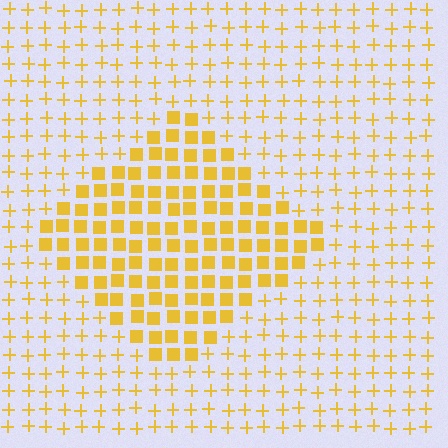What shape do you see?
I see a diamond.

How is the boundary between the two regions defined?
The boundary is defined by a change in element shape: squares inside vs. plus signs outside. All elements share the same color and spacing.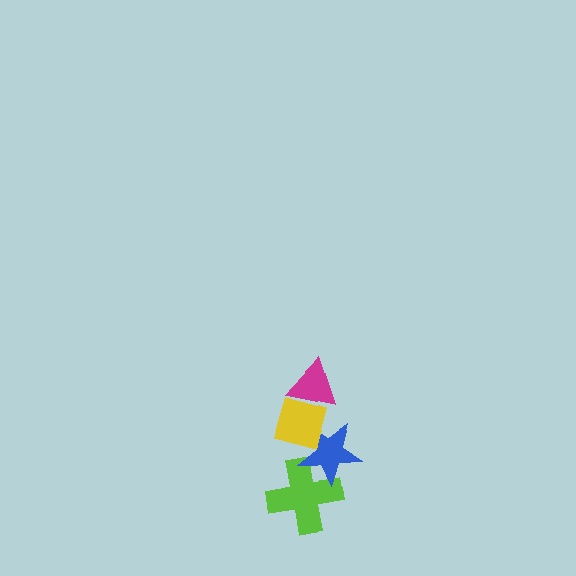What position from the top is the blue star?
The blue star is 3rd from the top.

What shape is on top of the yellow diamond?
The magenta triangle is on top of the yellow diamond.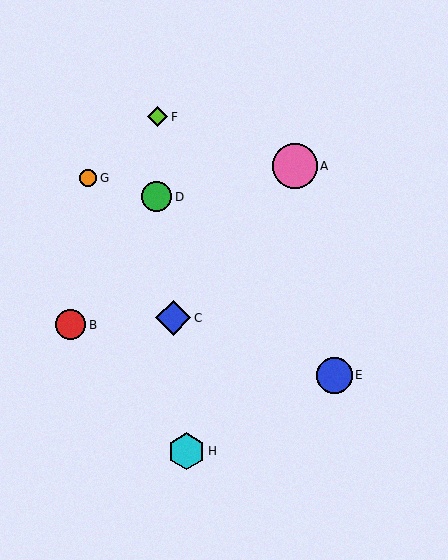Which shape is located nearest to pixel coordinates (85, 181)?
The orange circle (labeled G) at (88, 178) is nearest to that location.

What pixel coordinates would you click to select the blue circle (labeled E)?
Click at (334, 375) to select the blue circle E.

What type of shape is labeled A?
Shape A is a pink circle.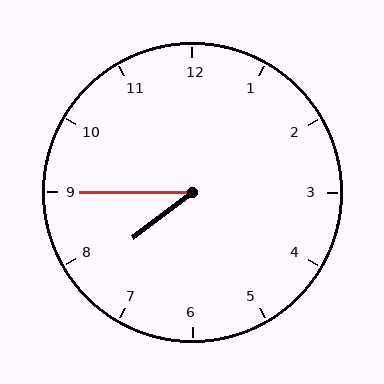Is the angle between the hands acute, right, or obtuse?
It is acute.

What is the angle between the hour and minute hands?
Approximately 38 degrees.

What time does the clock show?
7:45.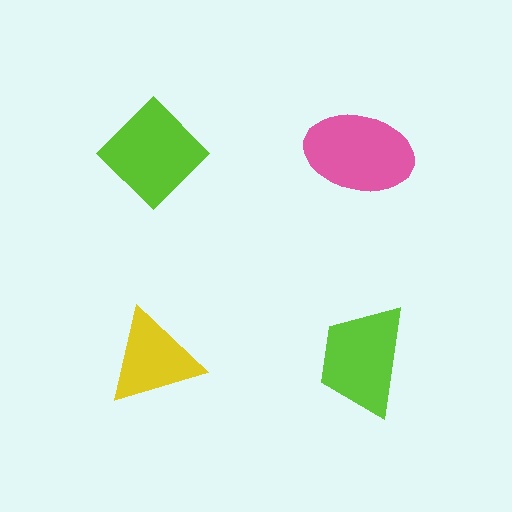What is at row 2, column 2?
A lime trapezoid.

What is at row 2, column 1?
A yellow triangle.